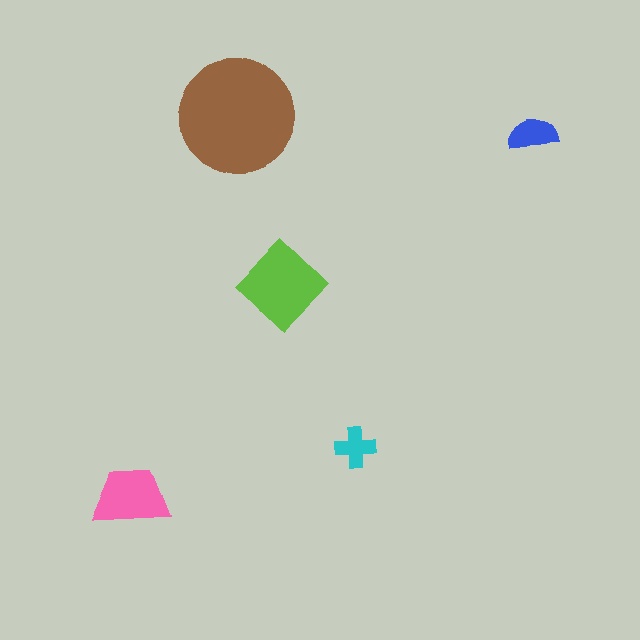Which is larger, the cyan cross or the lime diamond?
The lime diamond.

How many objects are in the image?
There are 5 objects in the image.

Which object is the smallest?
The cyan cross.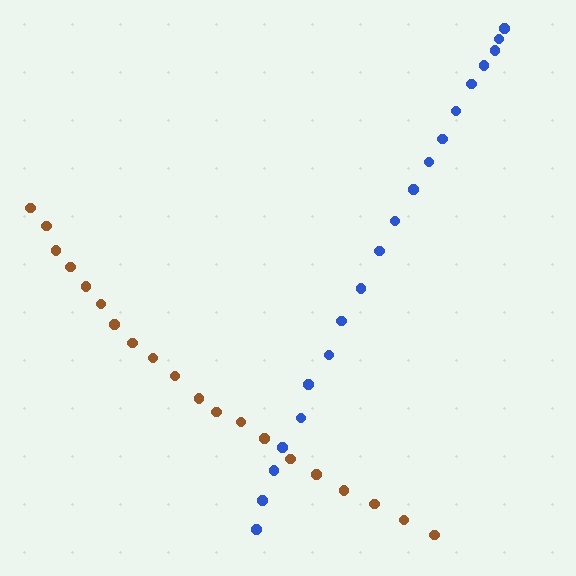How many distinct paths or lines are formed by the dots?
There are 2 distinct paths.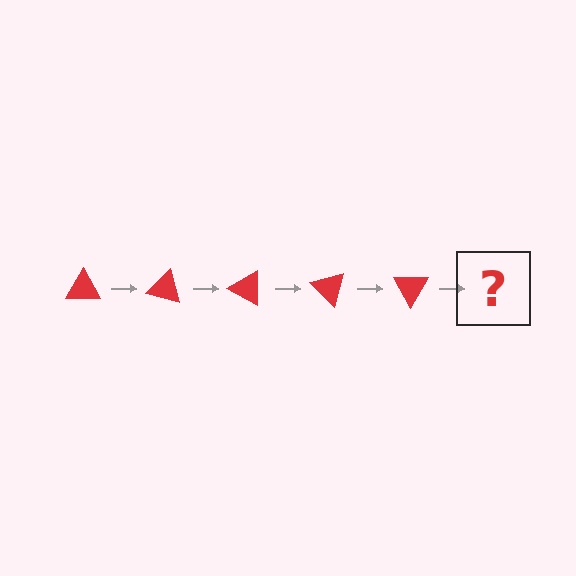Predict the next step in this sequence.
The next step is a red triangle rotated 75 degrees.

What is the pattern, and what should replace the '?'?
The pattern is that the triangle rotates 15 degrees each step. The '?' should be a red triangle rotated 75 degrees.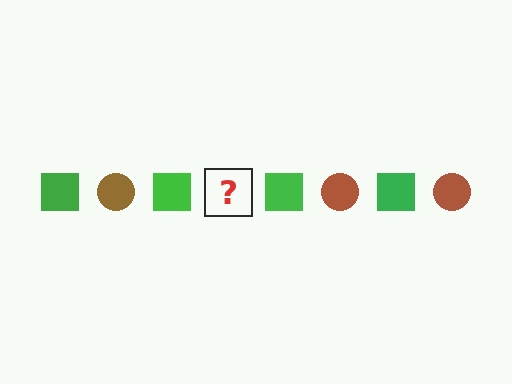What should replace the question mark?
The question mark should be replaced with a brown circle.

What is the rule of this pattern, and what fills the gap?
The rule is that the pattern alternates between green square and brown circle. The gap should be filled with a brown circle.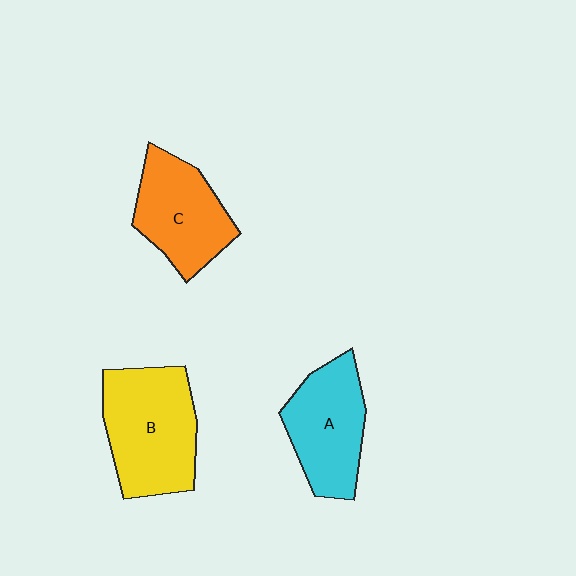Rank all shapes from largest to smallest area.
From largest to smallest: B (yellow), A (cyan), C (orange).